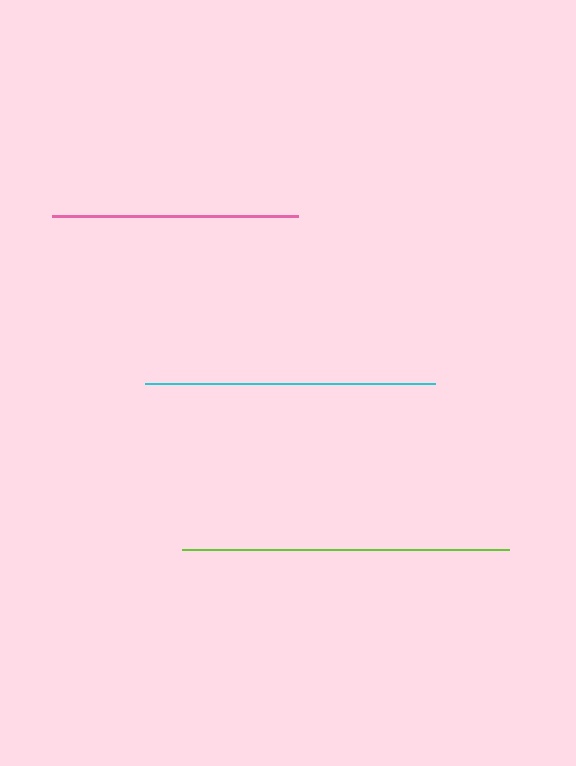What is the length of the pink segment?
The pink segment is approximately 246 pixels long.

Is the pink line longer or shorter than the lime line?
The lime line is longer than the pink line.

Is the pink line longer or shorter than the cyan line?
The cyan line is longer than the pink line.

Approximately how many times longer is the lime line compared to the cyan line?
The lime line is approximately 1.1 times the length of the cyan line.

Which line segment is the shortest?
The pink line is the shortest at approximately 246 pixels.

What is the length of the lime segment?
The lime segment is approximately 328 pixels long.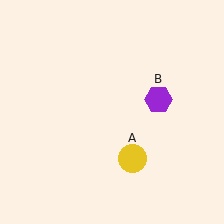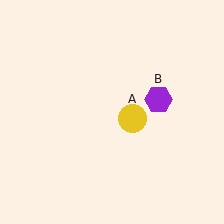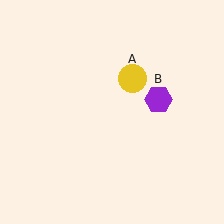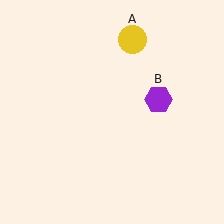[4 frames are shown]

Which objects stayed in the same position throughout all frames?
Purple hexagon (object B) remained stationary.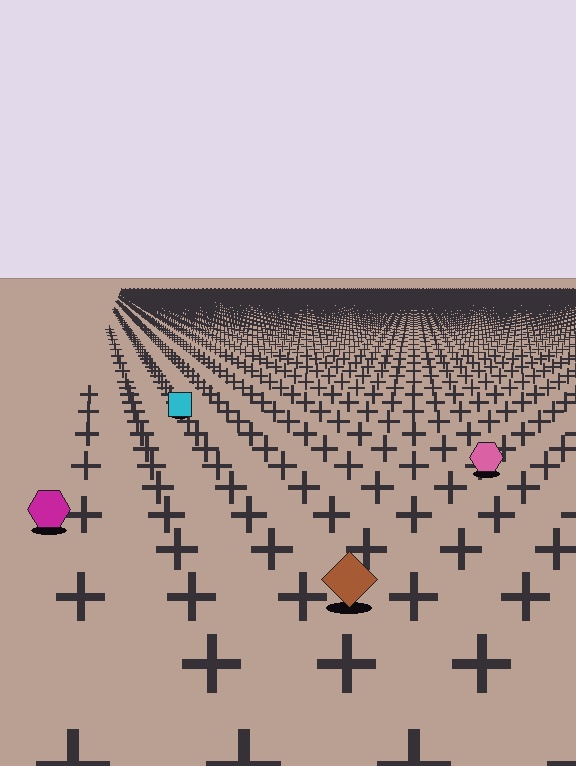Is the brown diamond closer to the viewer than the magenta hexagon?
Yes. The brown diamond is closer — you can tell from the texture gradient: the ground texture is coarser near it.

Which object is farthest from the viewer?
The cyan square is farthest from the viewer. It appears smaller and the ground texture around it is denser.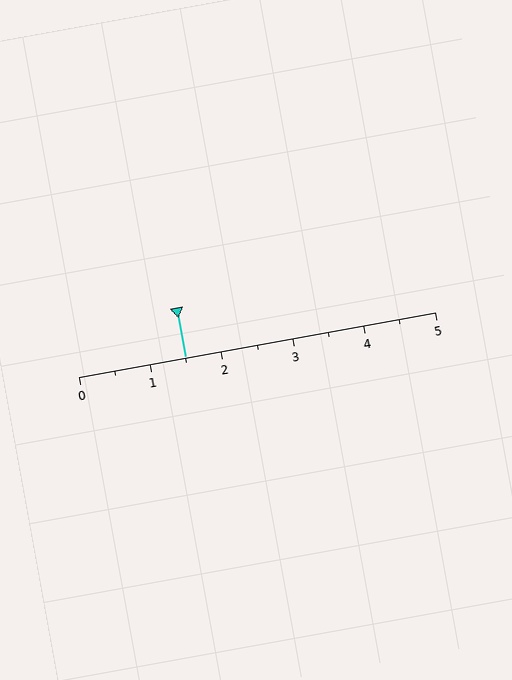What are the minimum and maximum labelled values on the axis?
The axis runs from 0 to 5.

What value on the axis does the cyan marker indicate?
The marker indicates approximately 1.5.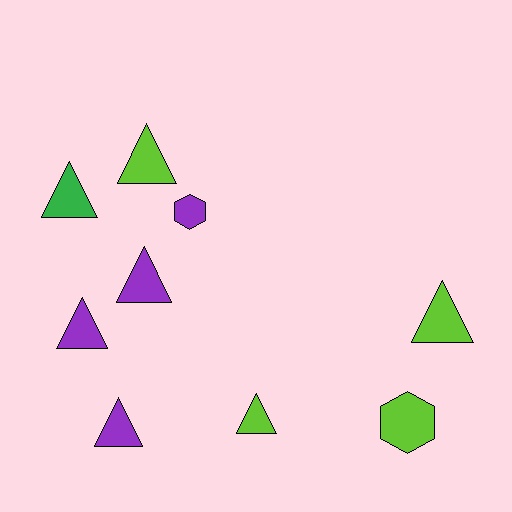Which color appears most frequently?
Purple, with 4 objects.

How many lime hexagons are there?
There is 1 lime hexagon.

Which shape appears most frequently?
Triangle, with 7 objects.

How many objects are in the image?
There are 9 objects.